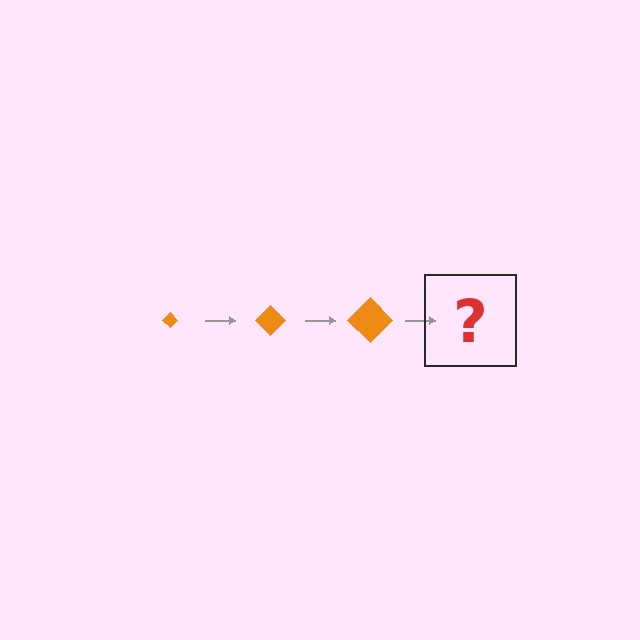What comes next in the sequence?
The next element should be an orange diamond, larger than the previous one.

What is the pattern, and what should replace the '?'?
The pattern is that the diamond gets progressively larger each step. The '?' should be an orange diamond, larger than the previous one.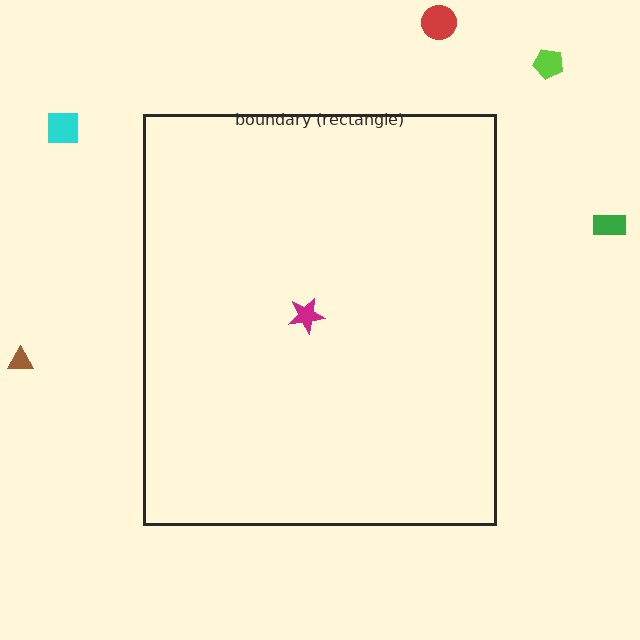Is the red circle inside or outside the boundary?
Outside.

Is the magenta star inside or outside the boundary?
Inside.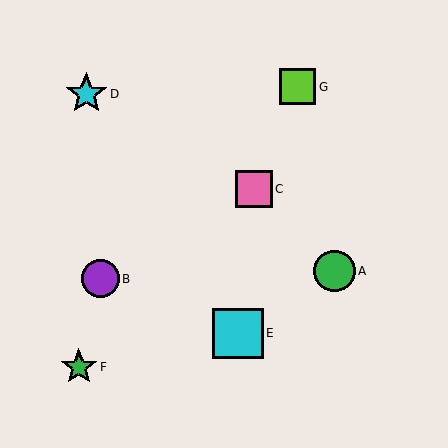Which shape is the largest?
The cyan square (labeled E) is the largest.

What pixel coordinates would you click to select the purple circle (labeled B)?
Click at (100, 279) to select the purple circle B.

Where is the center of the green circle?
The center of the green circle is at (334, 271).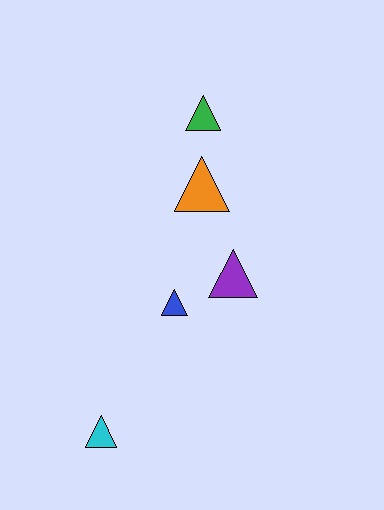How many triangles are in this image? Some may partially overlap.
There are 5 triangles.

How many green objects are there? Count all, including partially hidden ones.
There is 1 green object.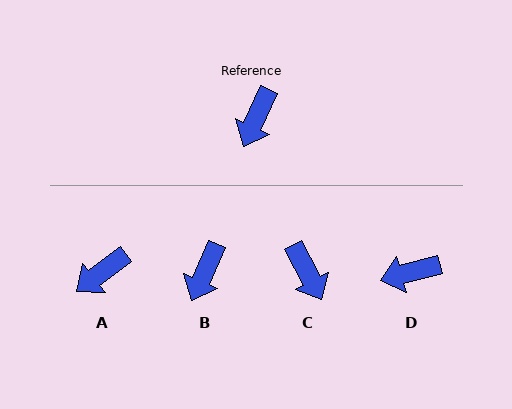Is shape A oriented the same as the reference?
No, it is off by about 29 degrees.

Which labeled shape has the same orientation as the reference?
B.